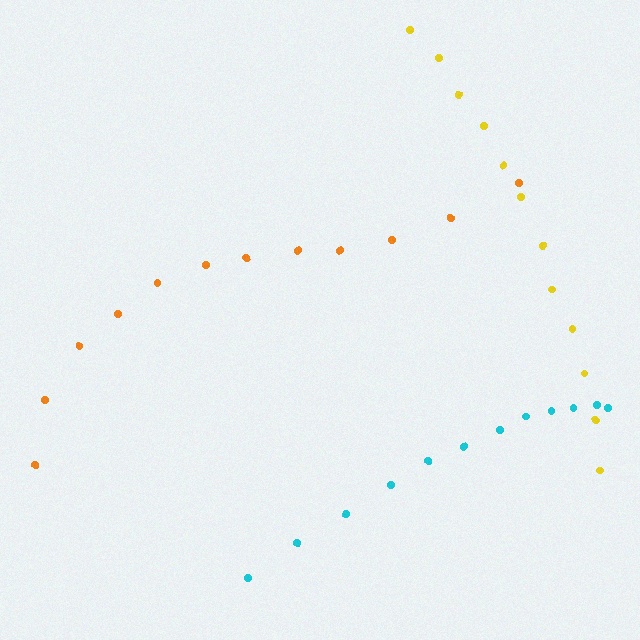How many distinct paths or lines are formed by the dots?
There are 3 distinct paths.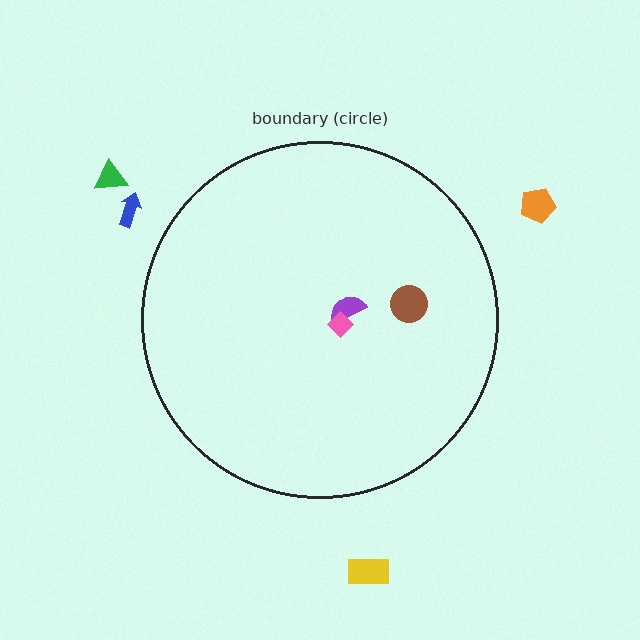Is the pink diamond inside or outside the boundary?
Inside.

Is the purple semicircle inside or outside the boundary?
Inside.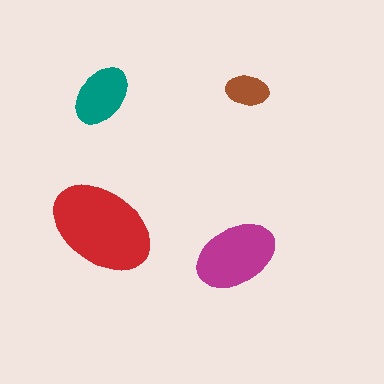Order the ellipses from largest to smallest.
the red one, the magenta one, the teal one, the brown one.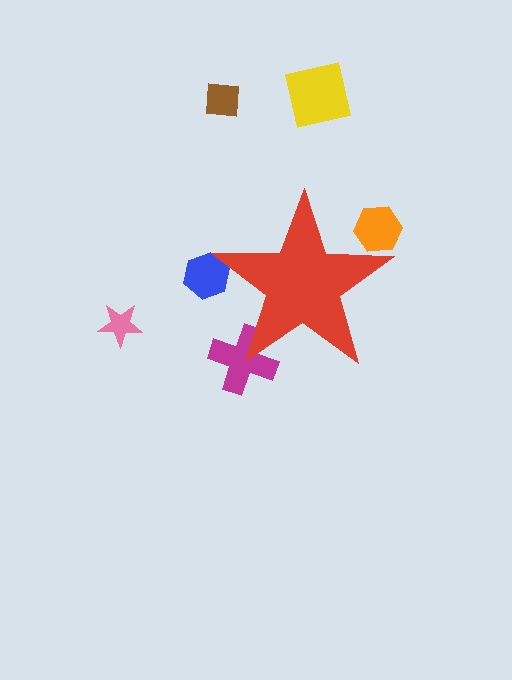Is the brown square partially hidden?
No, the brown square is fully visible.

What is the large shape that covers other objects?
A red star.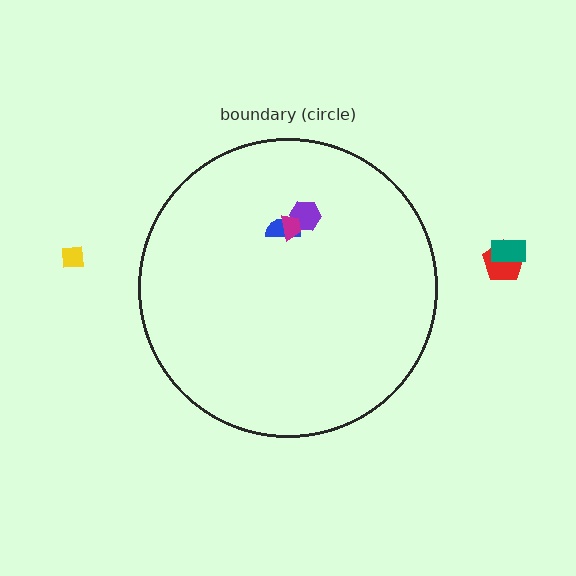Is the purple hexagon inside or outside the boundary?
Inside.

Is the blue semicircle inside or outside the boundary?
Inside.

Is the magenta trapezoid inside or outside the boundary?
Inside.